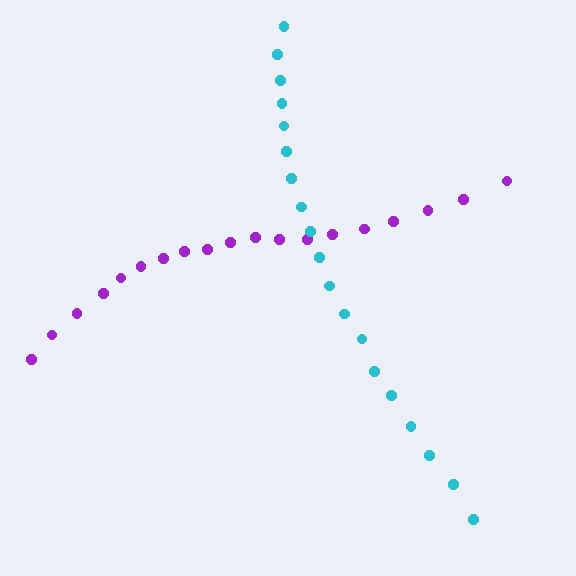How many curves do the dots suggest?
There are 2 distinct paths.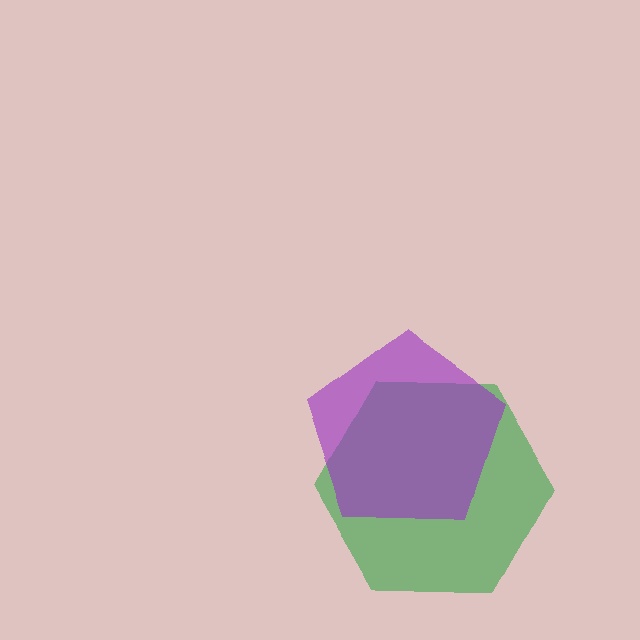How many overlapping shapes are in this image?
There are 2 overlapping shapes in the image.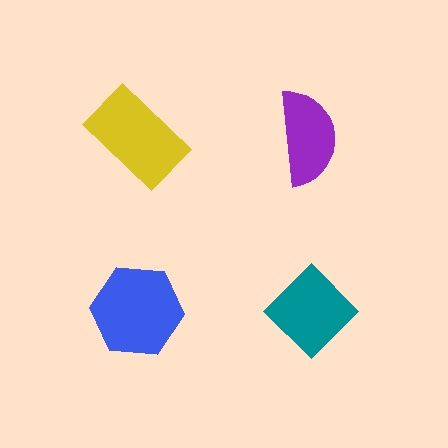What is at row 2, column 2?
A teal diamond.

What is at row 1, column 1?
A yellow rectangle.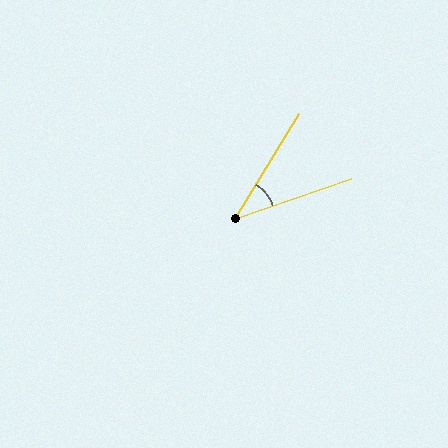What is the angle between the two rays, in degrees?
Approximately 39 degrees.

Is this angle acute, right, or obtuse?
It is acute.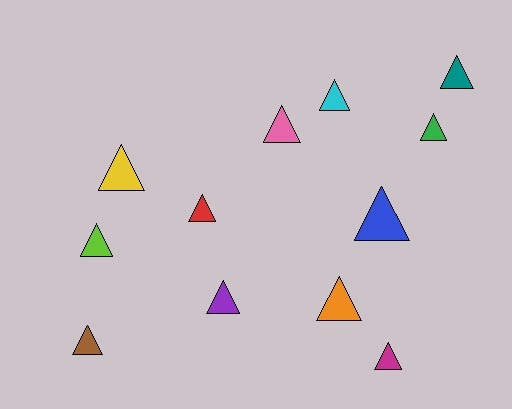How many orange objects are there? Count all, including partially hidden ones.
There is 1 orange object.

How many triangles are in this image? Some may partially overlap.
There are 12 triangles.